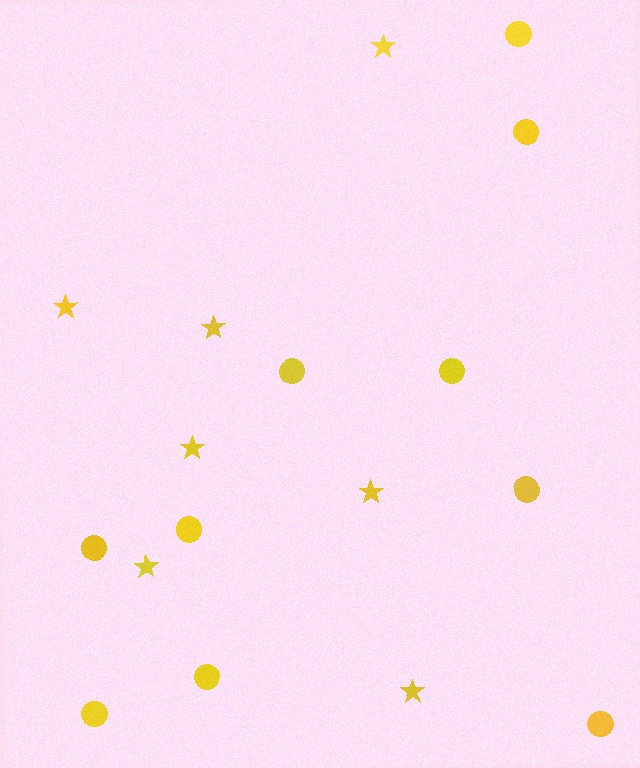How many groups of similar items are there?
There are 2 groups: one group of circles (10) and one group of stars (7).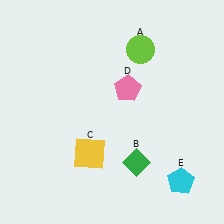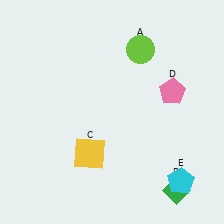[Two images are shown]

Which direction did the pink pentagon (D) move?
The pink pentagon (D) moved right.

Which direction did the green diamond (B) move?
The green diamond (B) moved right.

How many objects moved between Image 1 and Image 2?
2 objects moved between the two images.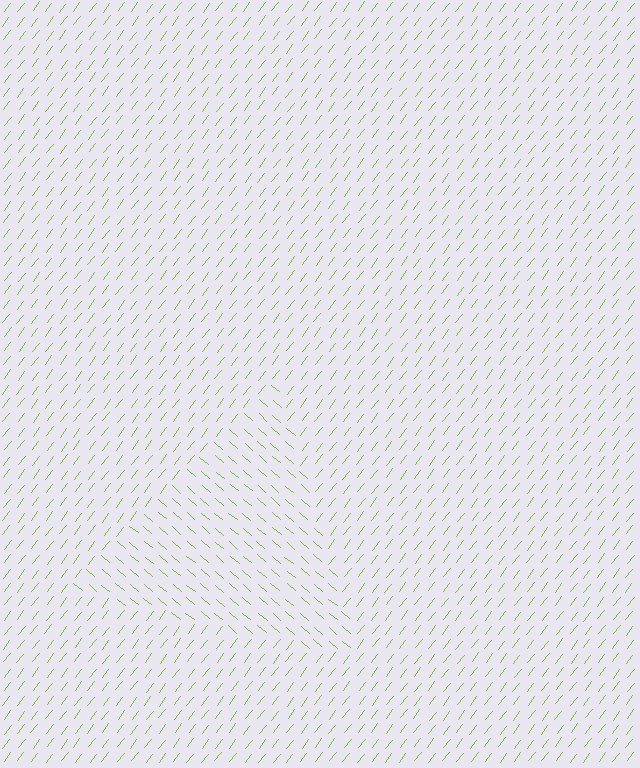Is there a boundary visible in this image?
Yes, there is a texture boundary formed by a change in line orientation.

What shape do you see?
I see a triangle.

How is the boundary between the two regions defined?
The boundary is defined purely by a change in line orientation (approximately 87 degrees difference). All lines are the same color and thickness.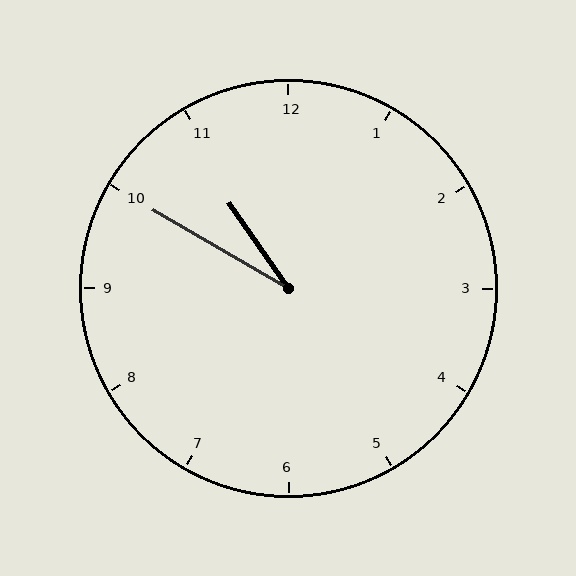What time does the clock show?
10:50.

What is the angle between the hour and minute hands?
Approximately 25 degrees.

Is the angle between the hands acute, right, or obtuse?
It is acute.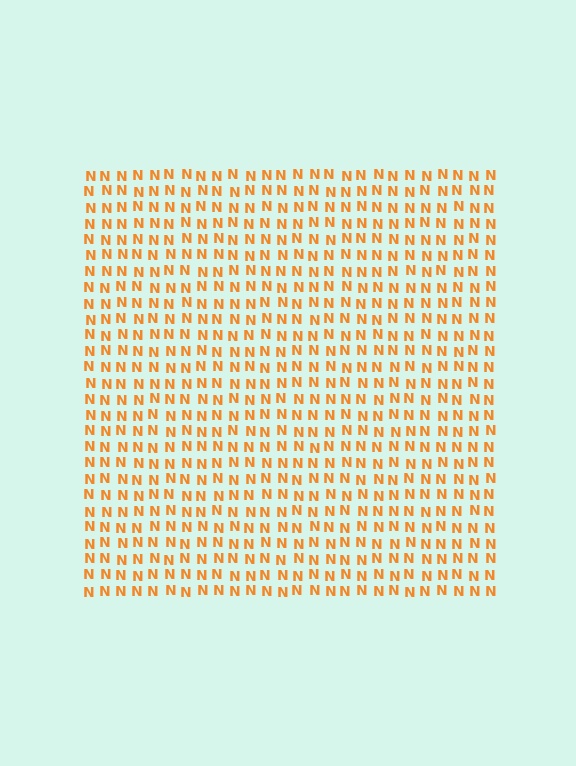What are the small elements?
The small elements are letter N's.